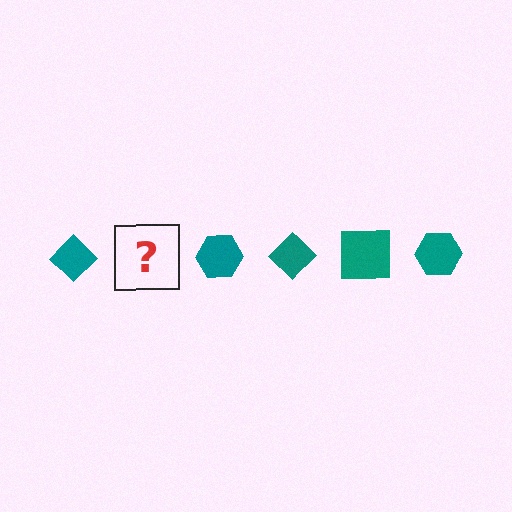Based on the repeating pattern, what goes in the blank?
The blank should be a teal square.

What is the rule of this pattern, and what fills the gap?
The rule is that the pattern cycles through diamond, square, hexagon shapes in teal. The gap should be filled with a teal square.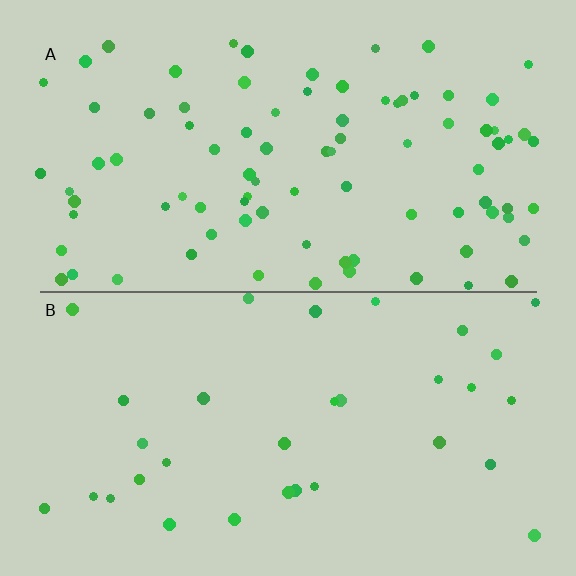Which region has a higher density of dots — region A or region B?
A (the top).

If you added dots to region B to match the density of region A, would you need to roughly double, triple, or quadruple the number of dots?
Approximately triple.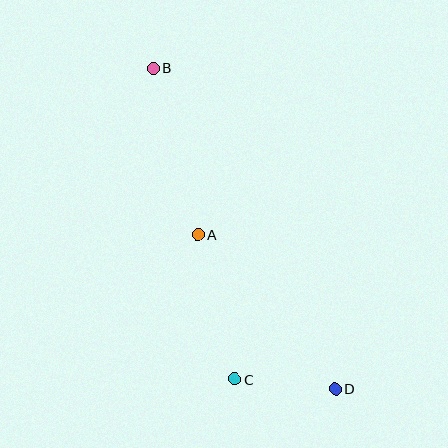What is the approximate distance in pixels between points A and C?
The distance between A and C is approximately 149 pixels.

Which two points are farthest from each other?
Points B and D are farthest from each other.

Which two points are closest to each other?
Points C and D are closest to each other.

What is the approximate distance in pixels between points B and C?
The distance between B and C is approximately 322 pixels.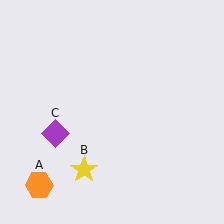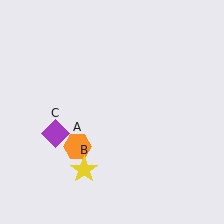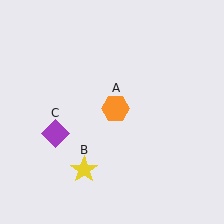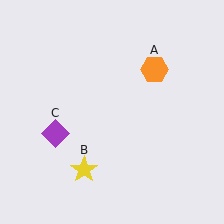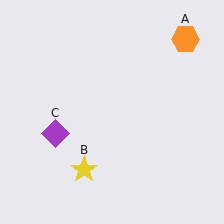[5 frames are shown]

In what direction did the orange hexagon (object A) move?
The orange hexagon (object A) moved up and to the right.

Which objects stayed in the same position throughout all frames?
Yellow star (object B) and purple diamond (object C) remained stationary.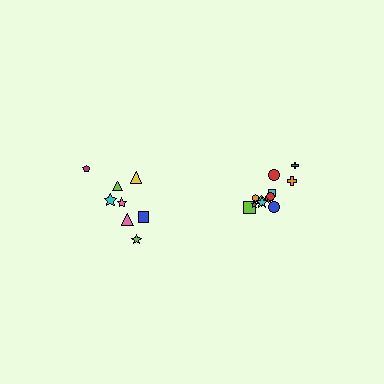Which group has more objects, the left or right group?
The right group.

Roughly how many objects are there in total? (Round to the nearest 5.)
Roughly 20 objects in total.